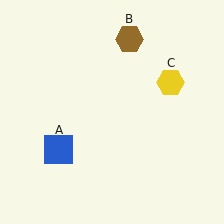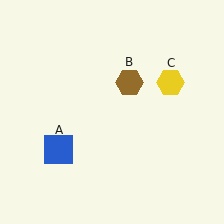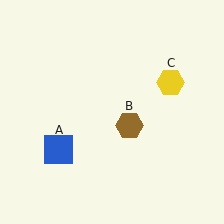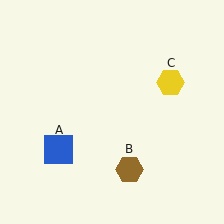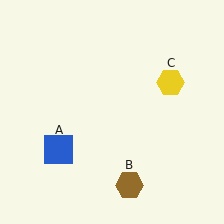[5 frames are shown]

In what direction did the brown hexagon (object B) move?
The brown hexagon (object B) moved down.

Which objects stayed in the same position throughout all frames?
Blue square (object A) and yellow hexagon (object C) remained stationary.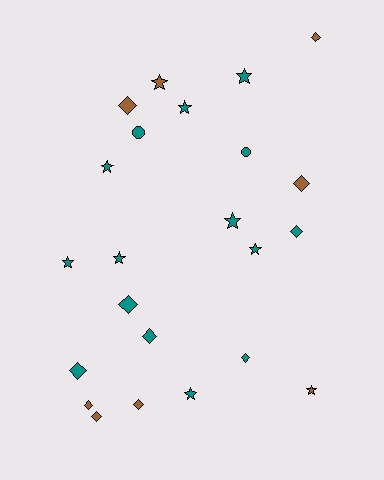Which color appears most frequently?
Teal, with 15 objects.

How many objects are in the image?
There are 23 objects.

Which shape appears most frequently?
Diamond, with 11 objects.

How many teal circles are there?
There are 2 teal circles.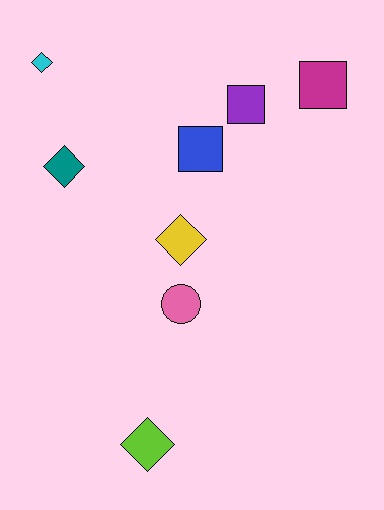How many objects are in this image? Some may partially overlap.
There are 8 objects.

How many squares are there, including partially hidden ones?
There are 3 squares.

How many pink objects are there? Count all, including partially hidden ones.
There is 1 pink object.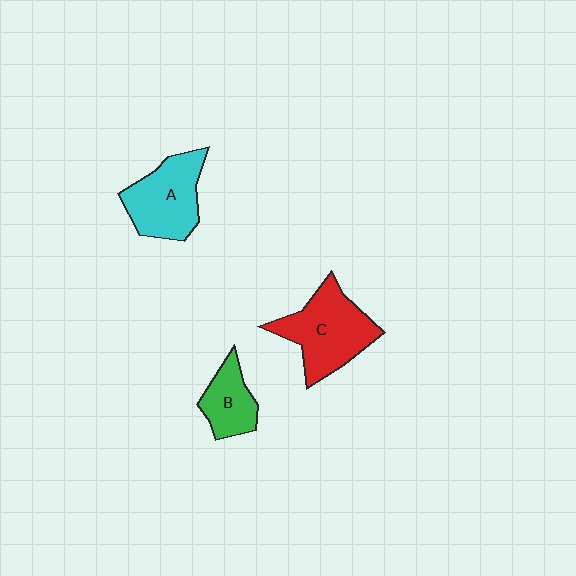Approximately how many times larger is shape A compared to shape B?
Approximately 1.6 times.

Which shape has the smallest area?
Shape B (green).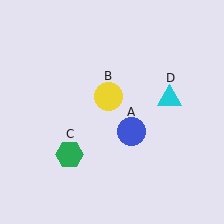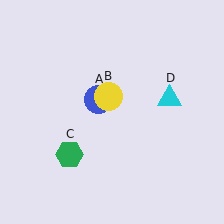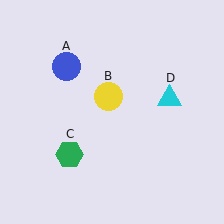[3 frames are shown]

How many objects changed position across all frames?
1 object changed position: blue circle (object A).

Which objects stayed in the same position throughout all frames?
Yellow circle (object B) and green hexagon (object C) and cyan triangle (object D) remained stationary.